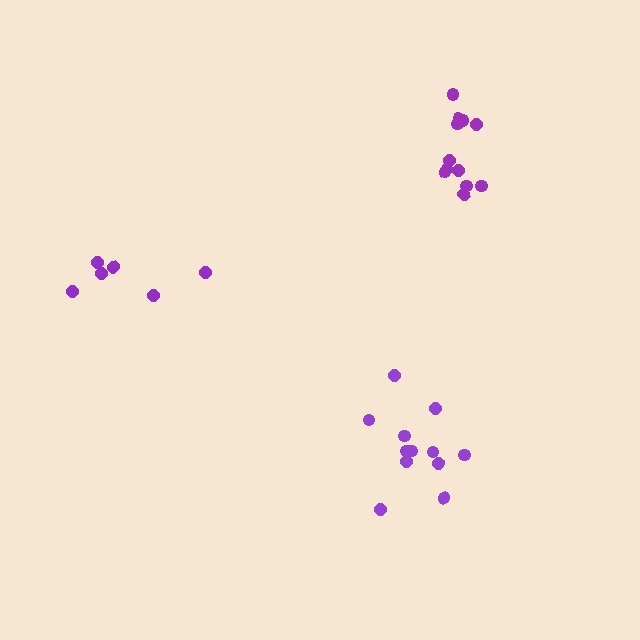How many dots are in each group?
Group 1: 12 dots, Group 2: 6 dots, Group 3: 12 dots (30 total).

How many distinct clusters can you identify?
There are 3 distinct clusters.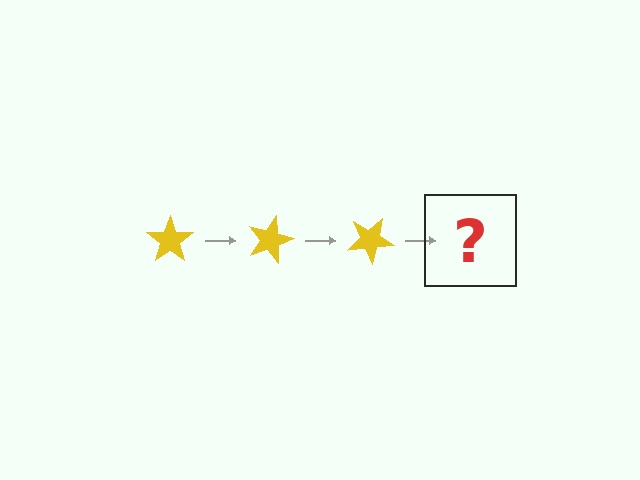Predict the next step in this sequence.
The next step is a yellow star rotated 45 degrees.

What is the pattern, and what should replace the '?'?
The pattern is that the star rotates 15 degrees each step. The '?' should be a yellow star rotated 45 degrees.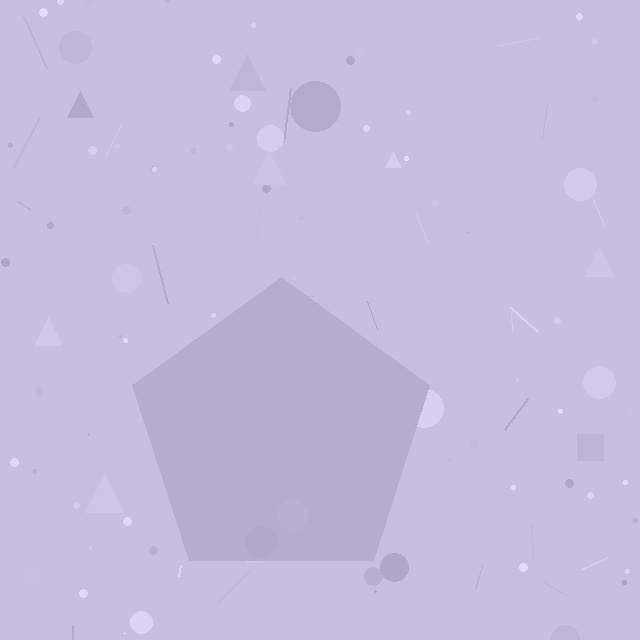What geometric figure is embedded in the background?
A pentagon is embedded in the background.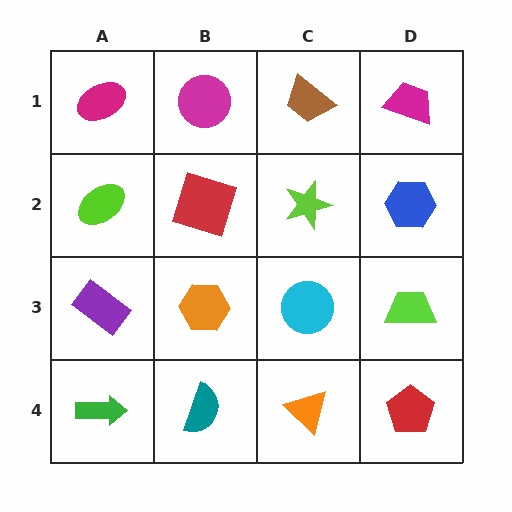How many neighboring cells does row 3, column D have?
3.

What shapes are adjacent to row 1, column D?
A blue hexagon (row 2, column D), a brown trapezoid (row 1, column C).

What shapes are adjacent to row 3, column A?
A lime ellipse (row 2, column A), a green arrow (row 4, column A), an orange hexagon (row 3, column B).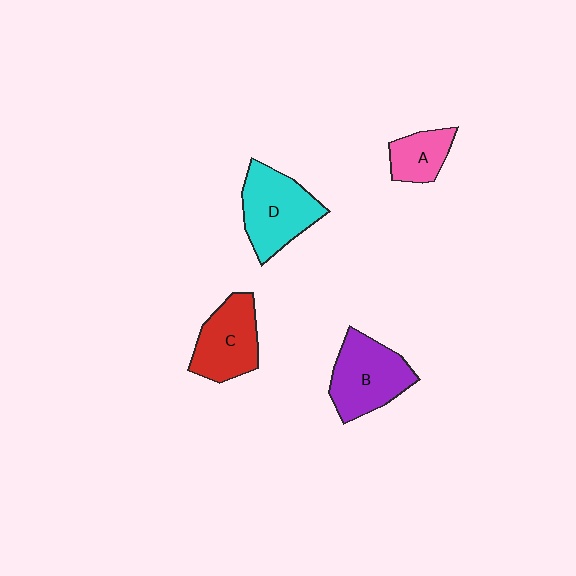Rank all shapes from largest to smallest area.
From largest to smallest: D (cyan), B (purple), C (red), A (pink).